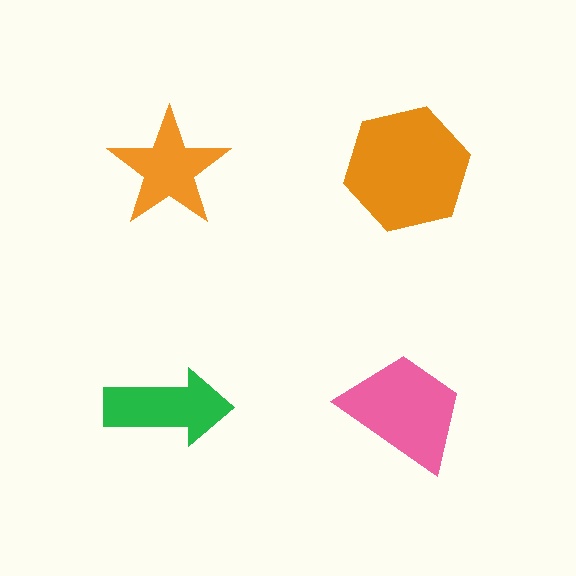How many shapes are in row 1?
2 shapes.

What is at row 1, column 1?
An orange star.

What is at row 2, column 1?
A green arrow.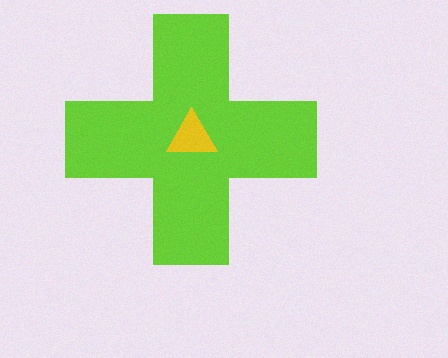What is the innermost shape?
The yellow triangle.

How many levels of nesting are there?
2.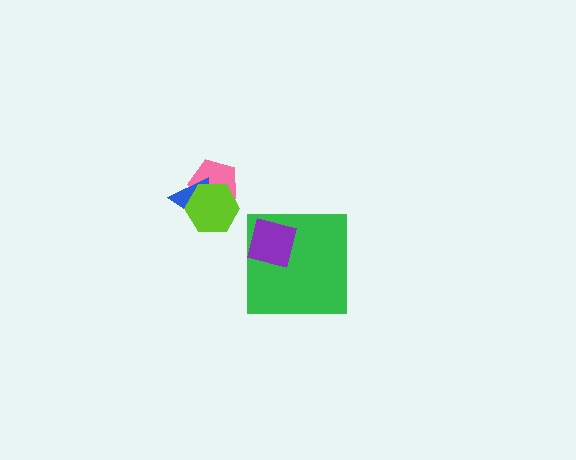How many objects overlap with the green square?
1 object overlaps with the green square.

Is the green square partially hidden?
Yes, it is partially covered by another shape.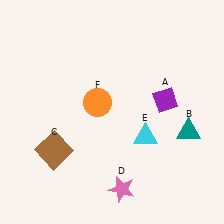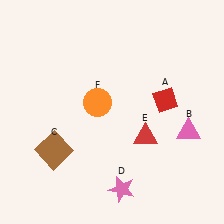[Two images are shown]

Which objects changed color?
A changed from purple to red. B changed from teal to pink. E changed from cyan to red.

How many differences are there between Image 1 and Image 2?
There are 3 differences between the two images.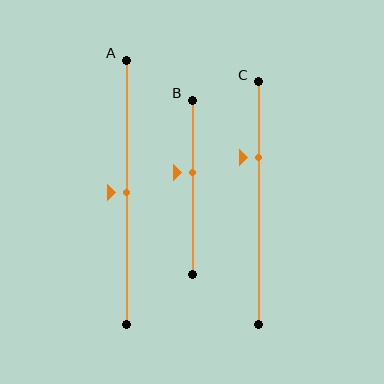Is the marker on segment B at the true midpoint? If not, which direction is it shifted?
No, the marker on segment B is shifted upward by about 9% of the segment length.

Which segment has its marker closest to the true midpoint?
Segment A has its marker closest to the true midpoint.